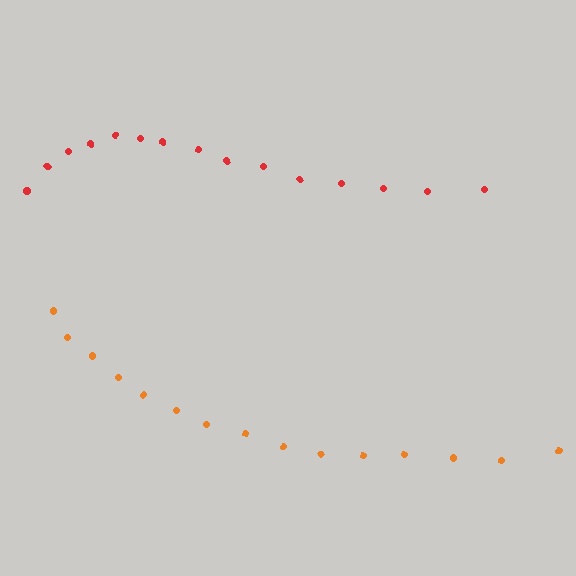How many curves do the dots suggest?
There are 2 distinct paths.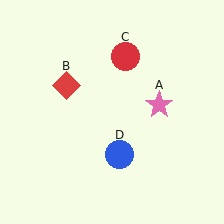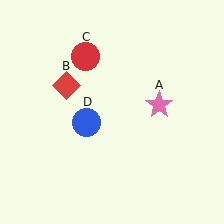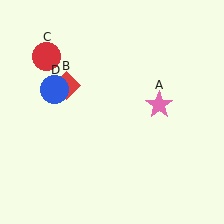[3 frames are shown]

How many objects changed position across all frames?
2 objects changed position: red circle (object C), blue circle (object D).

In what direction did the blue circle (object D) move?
The blue circle (object D) moved up and to the left.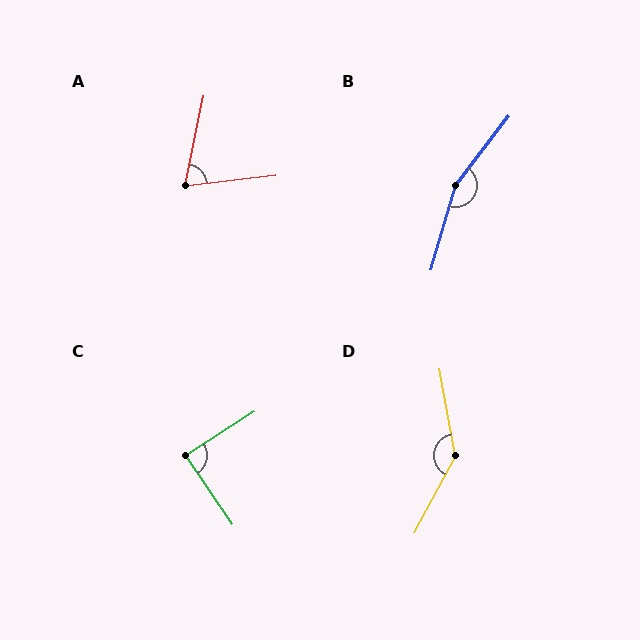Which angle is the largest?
B, at approximately 158 degrees.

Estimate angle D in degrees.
Approximately 142 degrees.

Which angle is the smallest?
A, at approximately 72 degrees.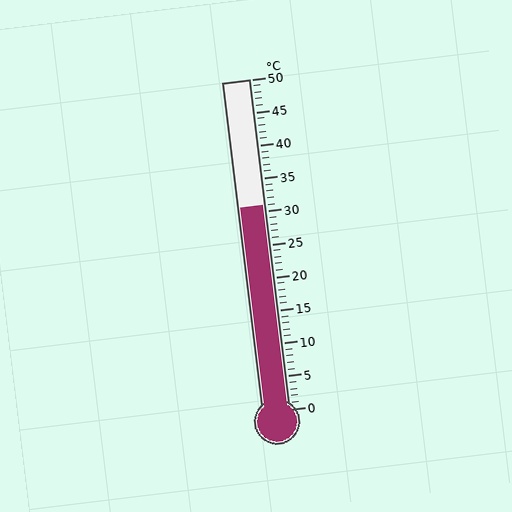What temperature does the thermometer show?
The thermometer shows approximately 31°C.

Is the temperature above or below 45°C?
The temperature is below 45°C.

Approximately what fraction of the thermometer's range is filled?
The thermometer is filled to approximately 60% of its range.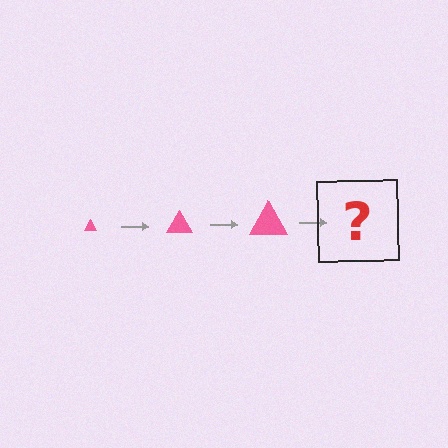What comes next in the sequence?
The next element should be a pink triangle, larger than the previous one.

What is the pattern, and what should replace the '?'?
The pattern is that the triangle gets progressively larger each step. The '?' should be a pink triangle, larger than the previous one.